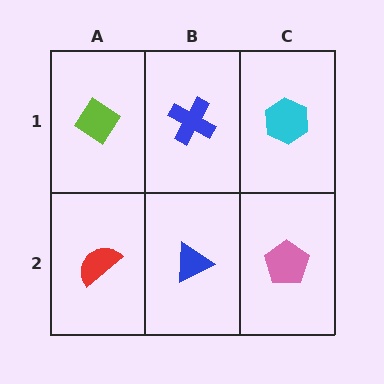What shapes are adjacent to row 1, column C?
A pink pentagon (row 2, column C), a blue cross (row 1, column B).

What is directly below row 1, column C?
A pink pentagon.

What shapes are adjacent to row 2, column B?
A blue cross (row 1, column B), a red semicircle (row 2, column A), a pink pentagon (row 2, column C).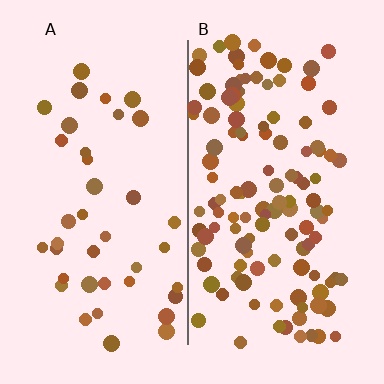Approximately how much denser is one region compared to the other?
Approximately 3.0× — region B over region A.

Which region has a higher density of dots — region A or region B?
B (the right).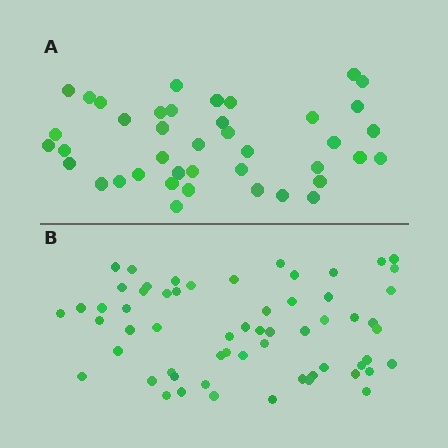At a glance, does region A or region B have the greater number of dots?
Region B (the bottom region) has more dots.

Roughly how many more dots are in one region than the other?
Region B has approximately 20 more dots than region A.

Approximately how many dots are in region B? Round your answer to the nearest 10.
About 60 dots.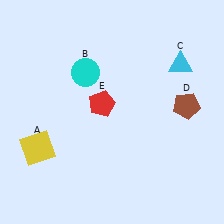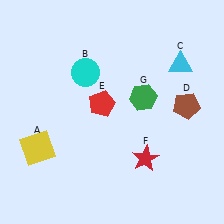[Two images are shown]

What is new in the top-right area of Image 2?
A green hexagon (G) was added in the top-right area of Image 2.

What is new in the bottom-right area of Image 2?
A red star (F) was added in the bottom-right area of Image 2.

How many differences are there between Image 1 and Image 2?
There are 2 differences between the two images.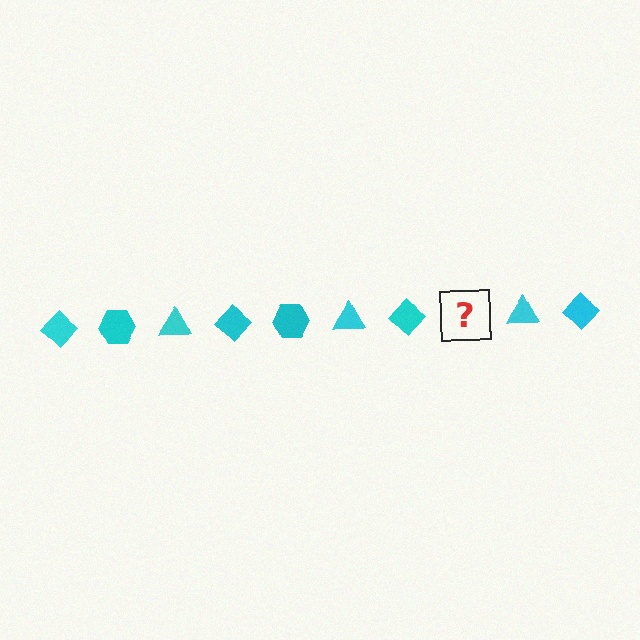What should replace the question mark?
The question mark should be replaced with a cyan hexagon.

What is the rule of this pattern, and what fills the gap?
The rule is that the pattern cycles through diamond, hexagon, triangle shapes in cyan. The gap should be filled with a cyan hexagon.